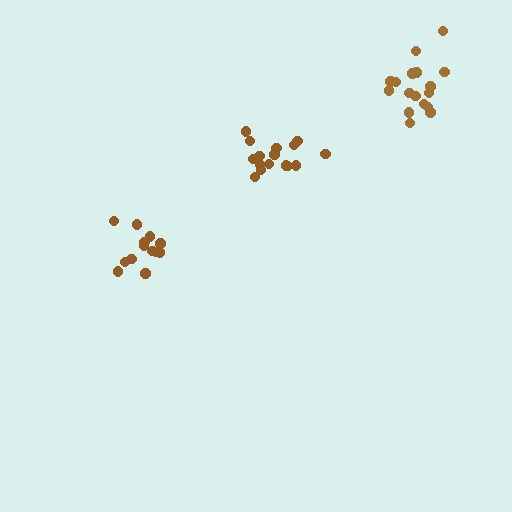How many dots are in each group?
Group 1: 13 dots, Group 2: 17 dots, Group 3: 18 dots (48 total).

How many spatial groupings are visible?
There are 3 spatial groupings.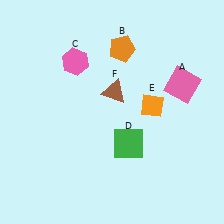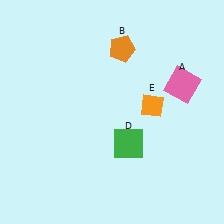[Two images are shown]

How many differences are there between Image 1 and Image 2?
There are 2 differences between the two images.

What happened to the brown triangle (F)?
The brown triangle (F) was removed in Image 2. It was in the top-right area of Image 1.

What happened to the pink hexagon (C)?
The pink hexagon (C) was removed in Image 2. It was in the top-left area of Image 1.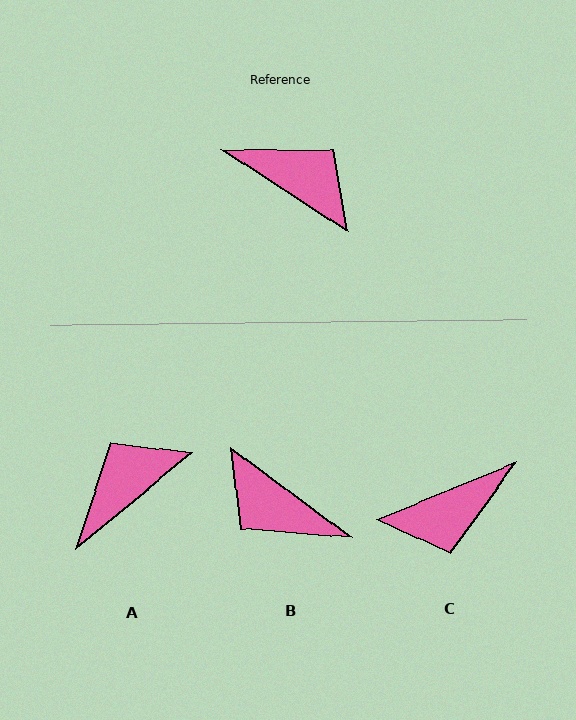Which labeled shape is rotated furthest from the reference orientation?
B, about 176 degrees away.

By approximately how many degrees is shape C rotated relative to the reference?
Approximately 125 degrees clockwise.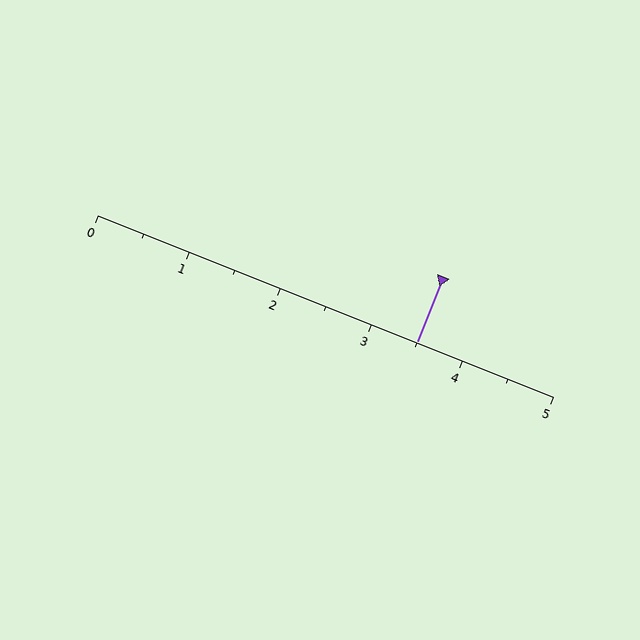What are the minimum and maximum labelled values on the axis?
The axis runs from 0 to 5.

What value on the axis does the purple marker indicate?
The marker indicates approximately 3.5.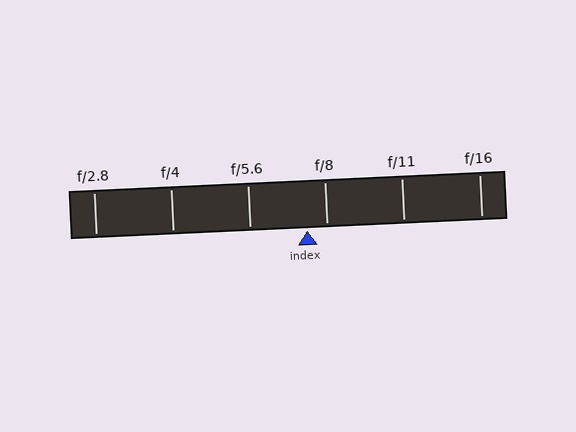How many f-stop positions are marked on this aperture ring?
There are 6 f-stop positions marked.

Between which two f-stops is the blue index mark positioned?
The index mark is between f/5.6 and f/8.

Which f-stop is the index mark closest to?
The index mark is closest to f/8.